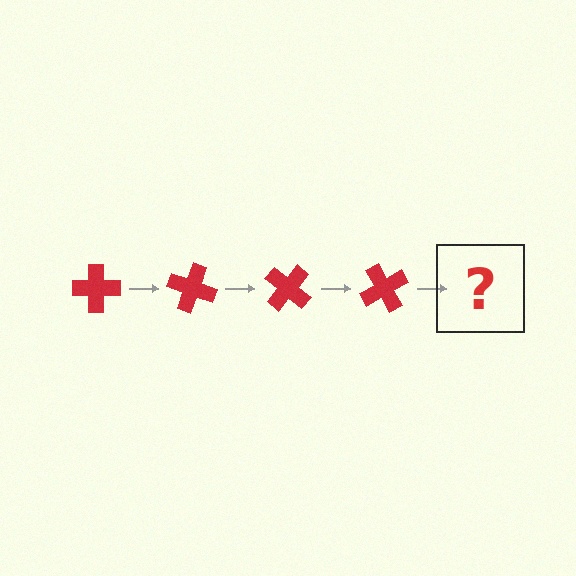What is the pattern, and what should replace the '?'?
The pattern is that the cross rotates 20 degrees each step. The '?' should be a red cross rotated 80 degrees.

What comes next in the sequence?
The next element should be a red cross rotated 80 degrees.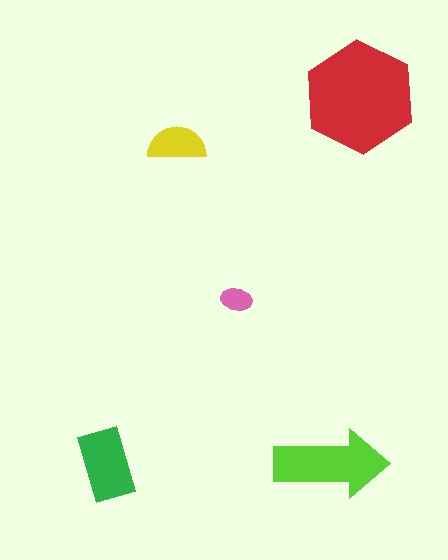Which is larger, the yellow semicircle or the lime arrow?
The lime arrow.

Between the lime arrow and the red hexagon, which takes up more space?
The red hexagon.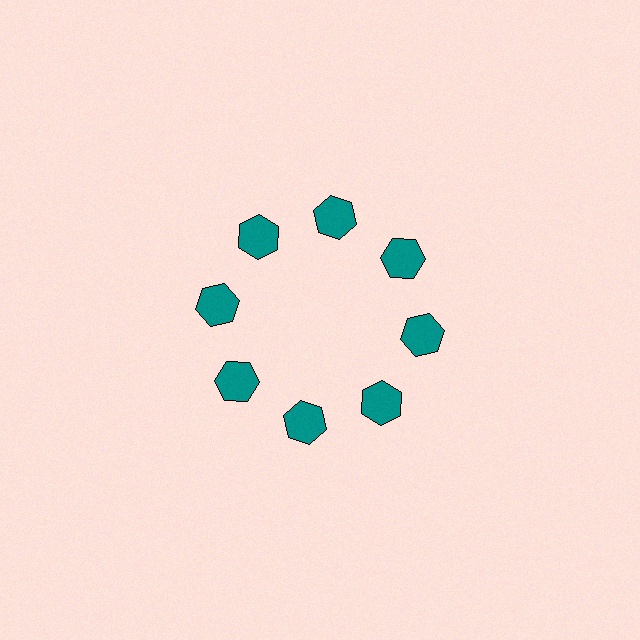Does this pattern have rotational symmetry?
Yes, this pattern has 8-fold rotational symmetry. It looks the same after rotating 45 degrees around the center.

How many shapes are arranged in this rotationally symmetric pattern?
There are 8 shapes, arranged in 8 groups of 1.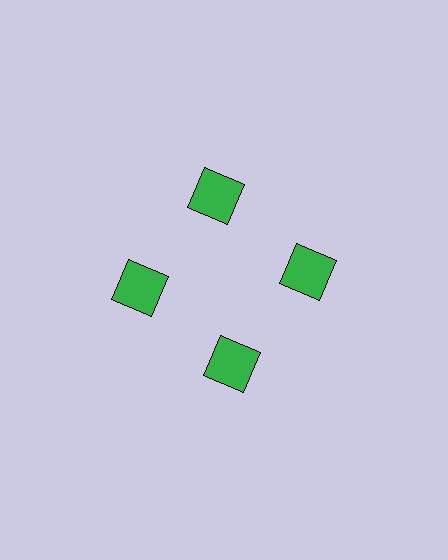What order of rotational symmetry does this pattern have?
This pattern has 4-fold rotational symmetry.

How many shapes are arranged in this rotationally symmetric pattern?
There are 4 shapes, arranged in 4 groups of 1.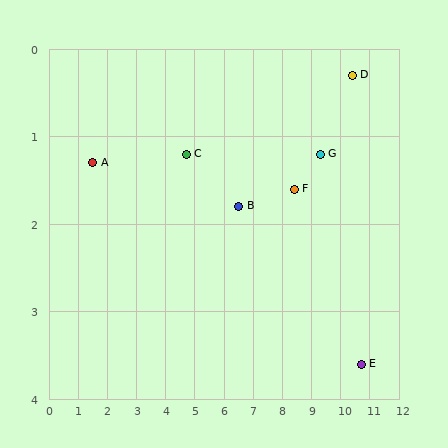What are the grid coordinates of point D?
Point D is at approximately (10.4, 0.3).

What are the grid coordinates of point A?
Point A is at approximately (1.5, 1.3).